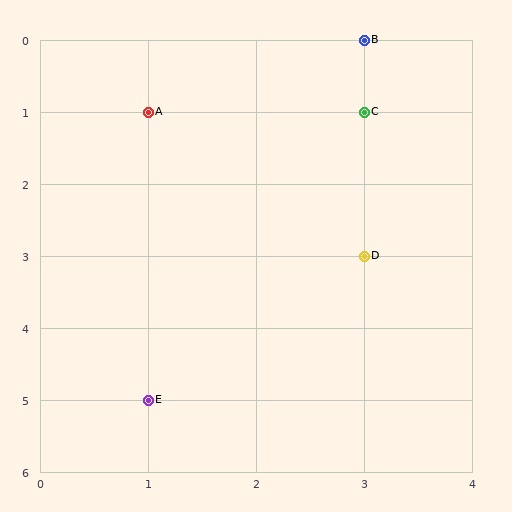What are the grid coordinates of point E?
Point E is at grid coordinates (1, 5).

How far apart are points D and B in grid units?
Points D and B are 3 rows apart.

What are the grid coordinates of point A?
Point A is at grid coordinates (1, 1).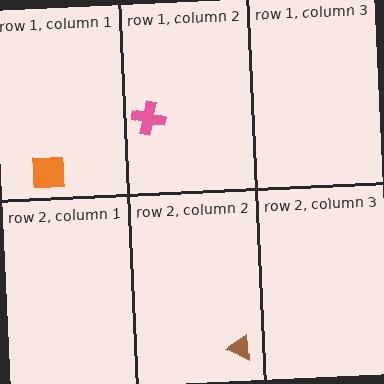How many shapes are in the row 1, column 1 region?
1.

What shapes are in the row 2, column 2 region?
The brown triangle.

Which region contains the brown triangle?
The row 2, column 2 region.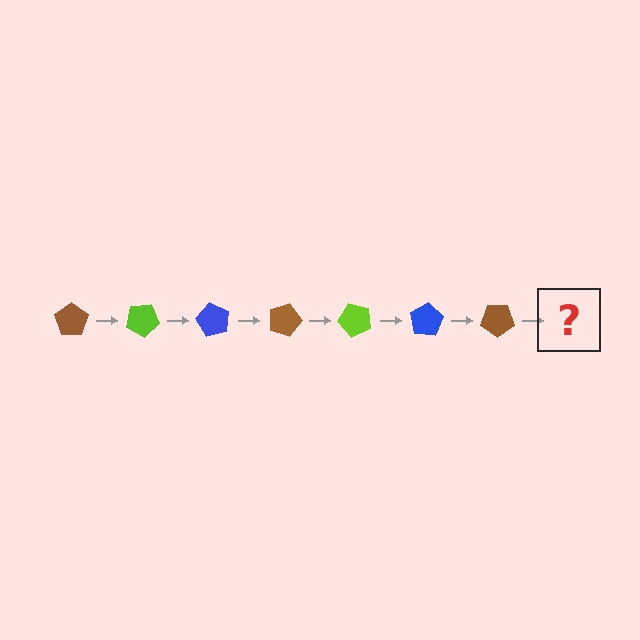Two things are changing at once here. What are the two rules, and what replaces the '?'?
The two rules are that it rotates 30 degrees each step and the color cycles through brown, lime, and blue. The '?' should be a lime pentagon, rotated 210 degrees from the start.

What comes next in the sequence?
The next element should be a lime pentagon, rotated 210 degrees from the start.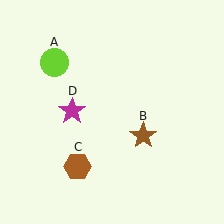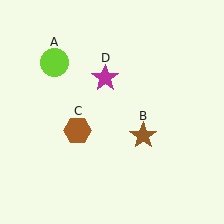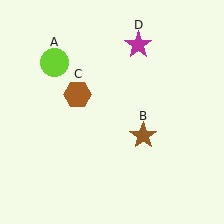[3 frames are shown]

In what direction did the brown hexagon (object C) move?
The brown hexagon (object C) moved up.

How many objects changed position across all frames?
2 objects changed position: brown hexagon (object C), magenta star (object D).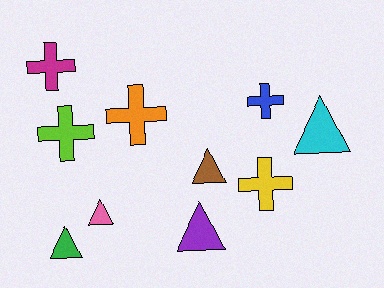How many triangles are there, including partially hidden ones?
There are 5 triangles.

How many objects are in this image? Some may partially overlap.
There are 10 objects.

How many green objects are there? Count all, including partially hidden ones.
There is 1 green object.